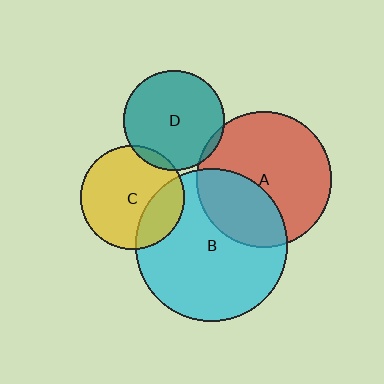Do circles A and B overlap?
Yes.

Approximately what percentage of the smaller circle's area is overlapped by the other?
Approximately 35%.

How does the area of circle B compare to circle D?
Approximately 2.3 times.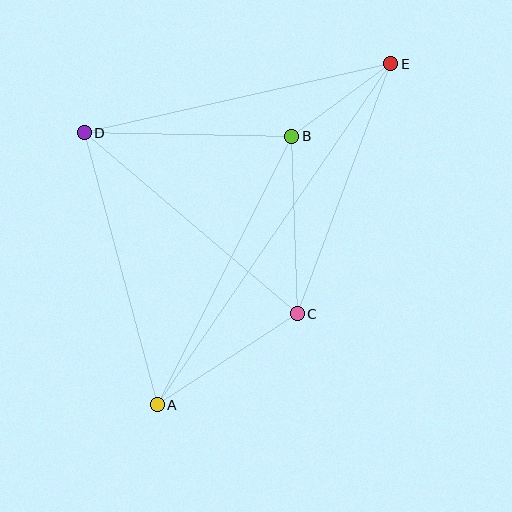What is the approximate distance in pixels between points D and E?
The distance between D and E is approximately 314 pixels.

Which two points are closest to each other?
Points B and E are closest to each other.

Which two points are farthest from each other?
Points A and E are farthest from each other.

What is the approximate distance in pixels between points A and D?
The distance between A and D is approximately 282 pixels.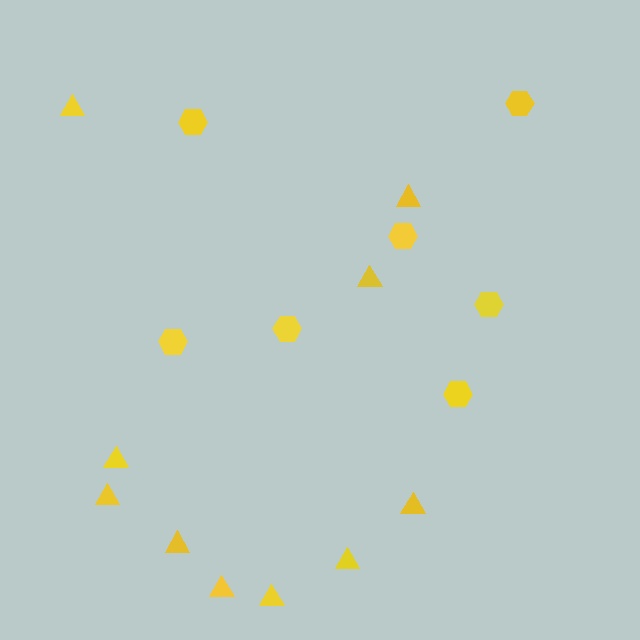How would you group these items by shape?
There are 2 groups: one group of triangles (10) and one group of hexagons (7).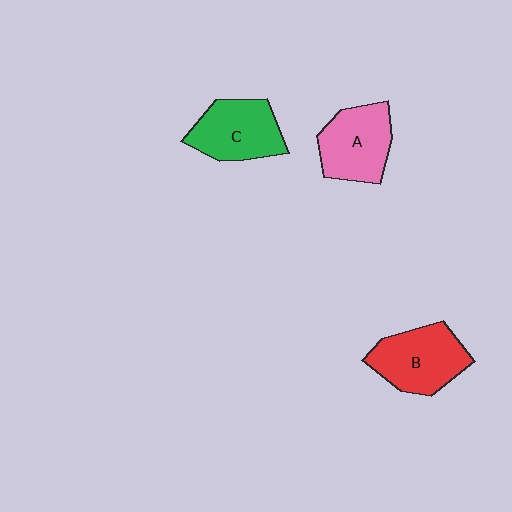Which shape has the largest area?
Shape B (red).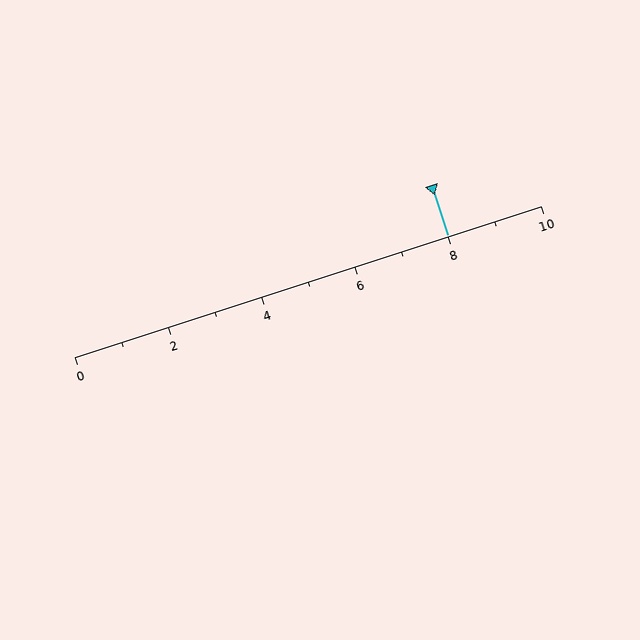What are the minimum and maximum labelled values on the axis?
The axis runs from 0 to 10.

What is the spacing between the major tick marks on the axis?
The major ticks are spaced 2 apart.